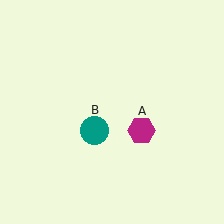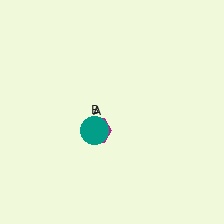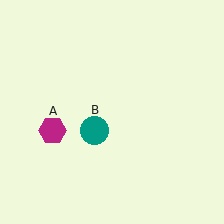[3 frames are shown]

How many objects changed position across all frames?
1 object changed position: magenta hexagon (object A).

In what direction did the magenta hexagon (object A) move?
The magenta hexagon (object A) moved left.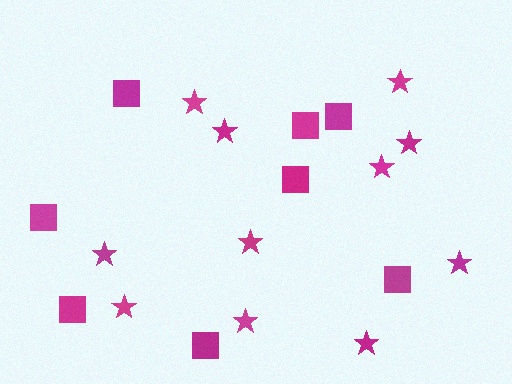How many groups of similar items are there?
There are 2 groups: one group of stars (11) and one group of squares (8).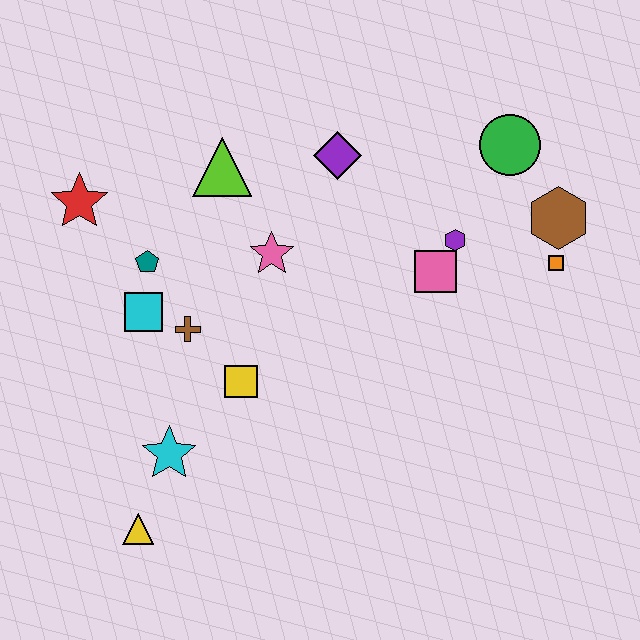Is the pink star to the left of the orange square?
Yes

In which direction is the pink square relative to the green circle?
The pink square is below the green circle.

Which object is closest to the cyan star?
The yellow triangle is closest to the cyan star.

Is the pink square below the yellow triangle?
No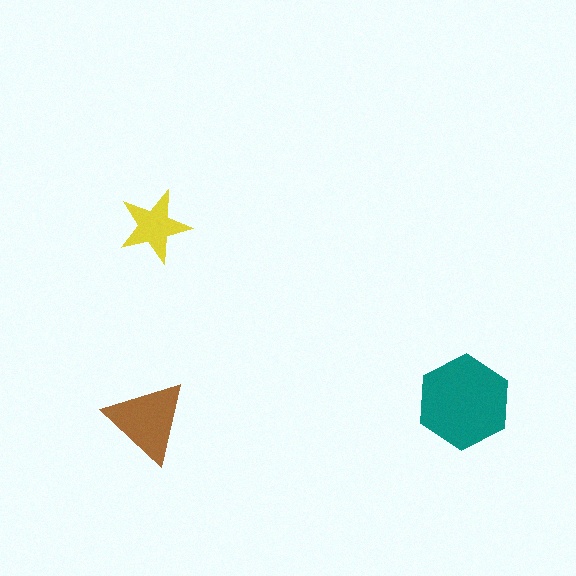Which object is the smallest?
The yellow star.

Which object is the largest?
The teal hexagon.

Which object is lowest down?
The brown triangle is bottommost.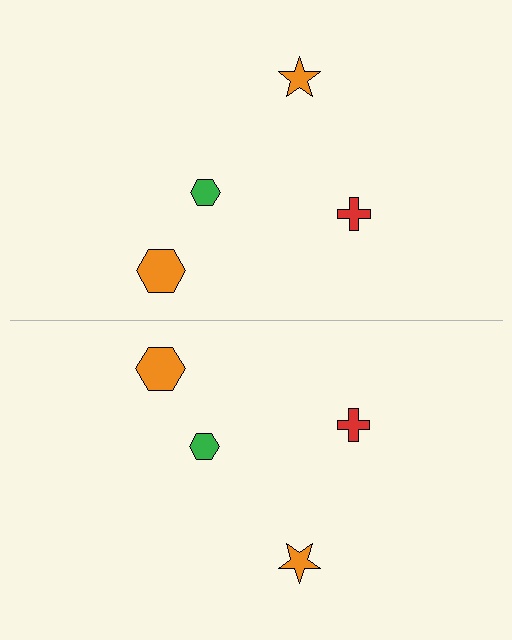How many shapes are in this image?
There are 8 shapes in this image.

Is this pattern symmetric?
Yes, this pattern has bilateral (reflection) symmetry.